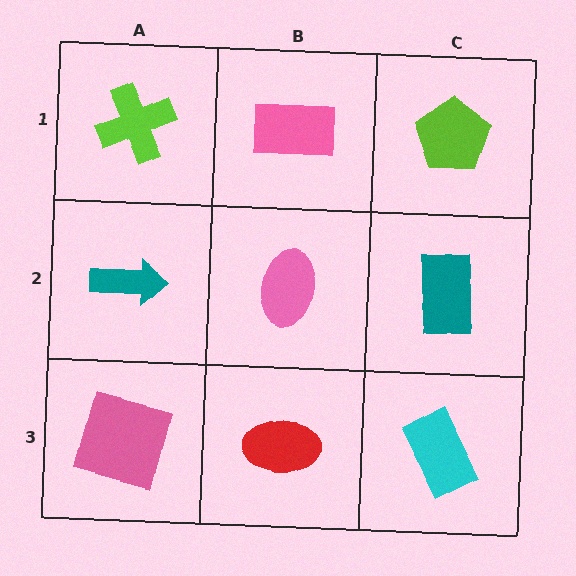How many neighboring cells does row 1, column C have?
2.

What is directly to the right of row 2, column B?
A teal rectangle.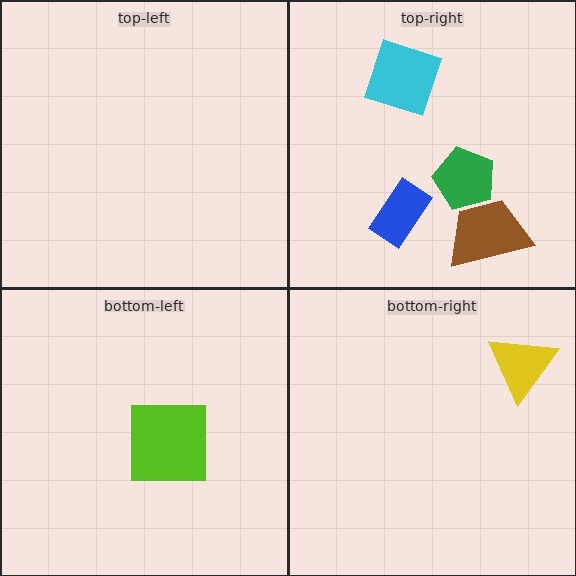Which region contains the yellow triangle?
The bottom-right region.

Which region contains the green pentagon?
The top-right region.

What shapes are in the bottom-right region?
The yellow triangle.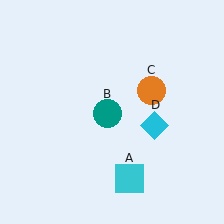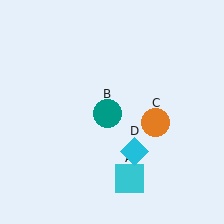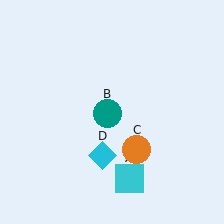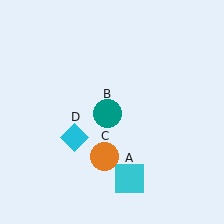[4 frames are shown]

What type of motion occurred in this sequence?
The orange circle (object C), cyan diamond (object D) rotated clockwise around the center of the scene.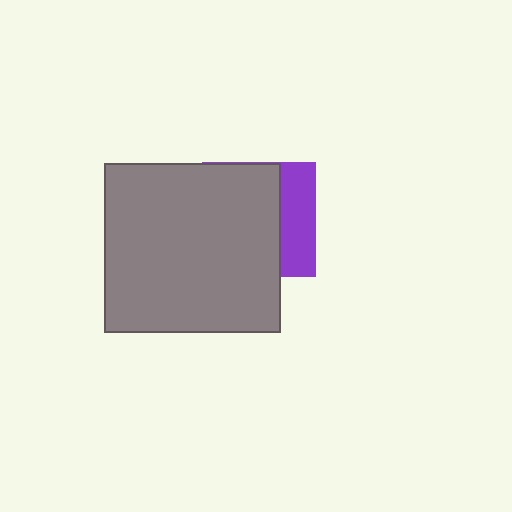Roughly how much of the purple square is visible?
A small part of it is visible (roughly 31%).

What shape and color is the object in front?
The object in front is a gray rectangle.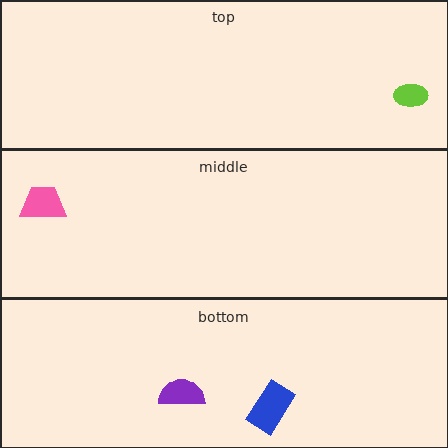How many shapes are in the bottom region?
2.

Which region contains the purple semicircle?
The bottom region.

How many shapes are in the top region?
1.